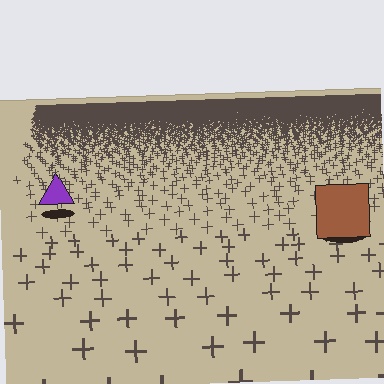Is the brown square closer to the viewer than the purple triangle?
Yes. The brown square is closer — you can tell from the texture gradient: the ground texture is coarser near it.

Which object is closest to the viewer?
The brown square is closest. The texture marks near it are larger and more spread out.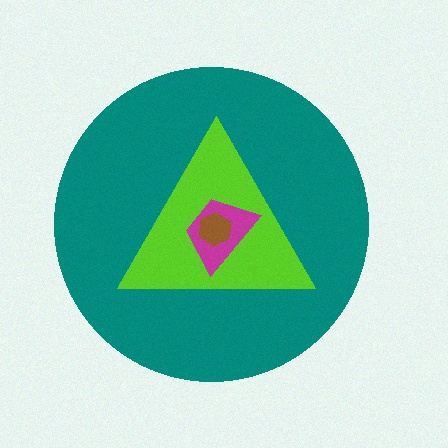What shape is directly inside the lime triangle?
The magenta trapezoid.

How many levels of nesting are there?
4.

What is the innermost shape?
The brown hexagon.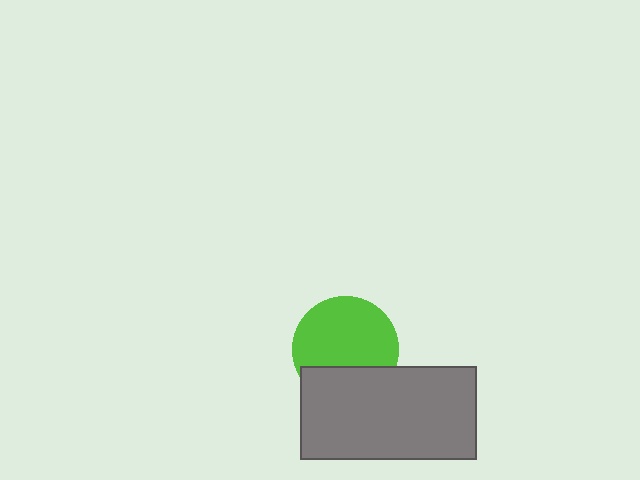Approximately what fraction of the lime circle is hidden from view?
Roughly 31% of the lime circle is hidden behind the gray rectangle.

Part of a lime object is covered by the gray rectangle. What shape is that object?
It is a circle.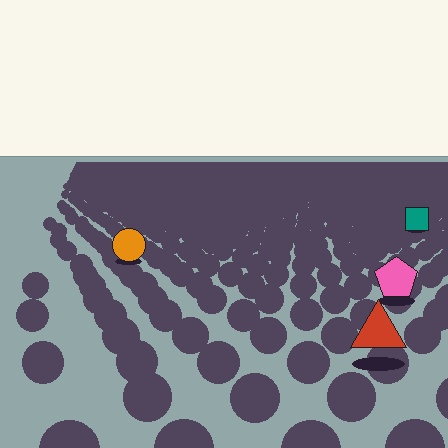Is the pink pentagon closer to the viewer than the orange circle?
Yes. The pink pentagon is closer — you can tell from the texture gradient: the ground texture is coarser near it.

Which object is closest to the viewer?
The red triangle is closest. The texture marks near it are larger and more spread out.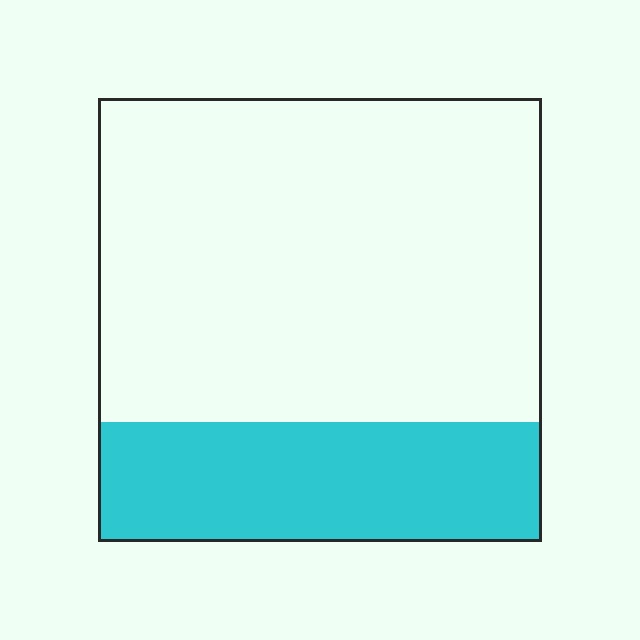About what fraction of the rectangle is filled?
About one quarter (1/4).